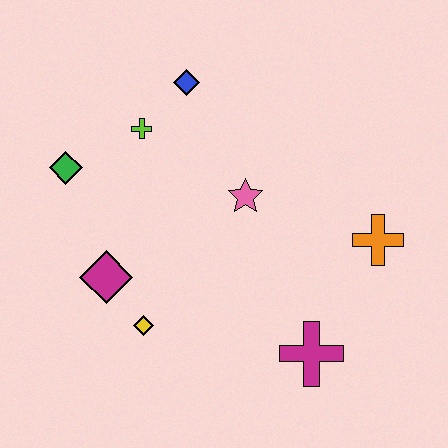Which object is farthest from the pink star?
The green diamond is farthest from the pink star.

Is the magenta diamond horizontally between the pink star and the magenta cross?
No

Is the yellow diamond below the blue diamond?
Yes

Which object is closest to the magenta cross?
The orange cross is closest to the magenta cross.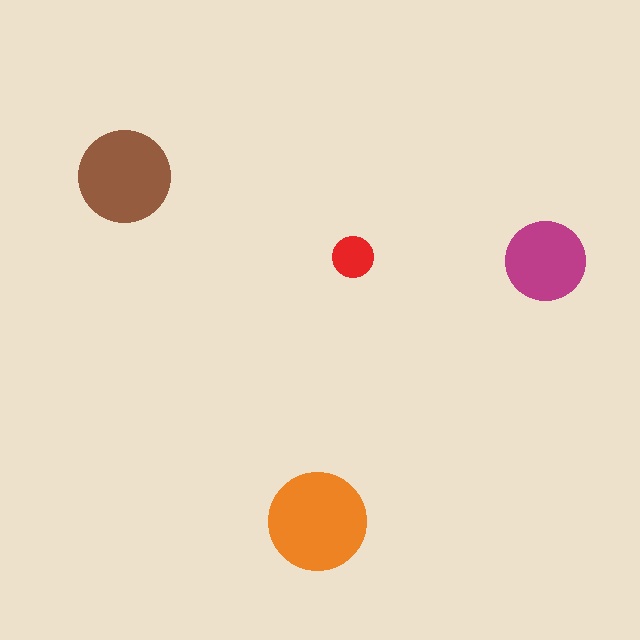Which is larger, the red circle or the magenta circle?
The magenta one.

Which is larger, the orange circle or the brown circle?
The orange one.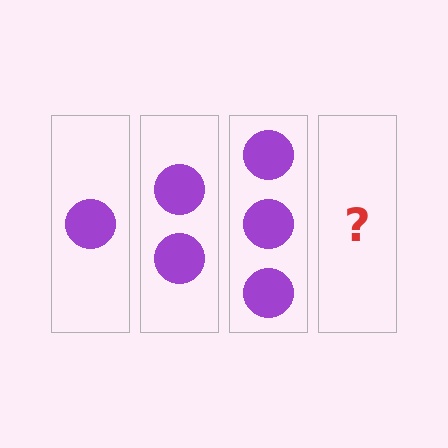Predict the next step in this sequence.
The next step is 4 circles.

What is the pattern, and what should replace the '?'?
The pattern is that each step adds one more circle. The '?' should be 4 circles.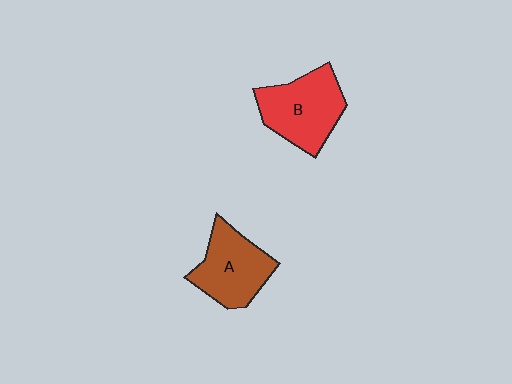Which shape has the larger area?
Shape B (red).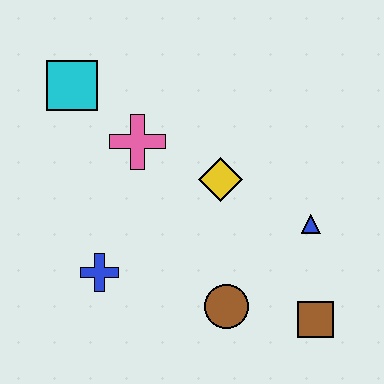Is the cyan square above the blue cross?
Yes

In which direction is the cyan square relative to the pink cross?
The cyan square is to the left of the pink cross.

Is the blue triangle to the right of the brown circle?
Yes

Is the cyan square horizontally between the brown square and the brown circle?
No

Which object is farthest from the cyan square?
The brown square is farthest from the cyan square.